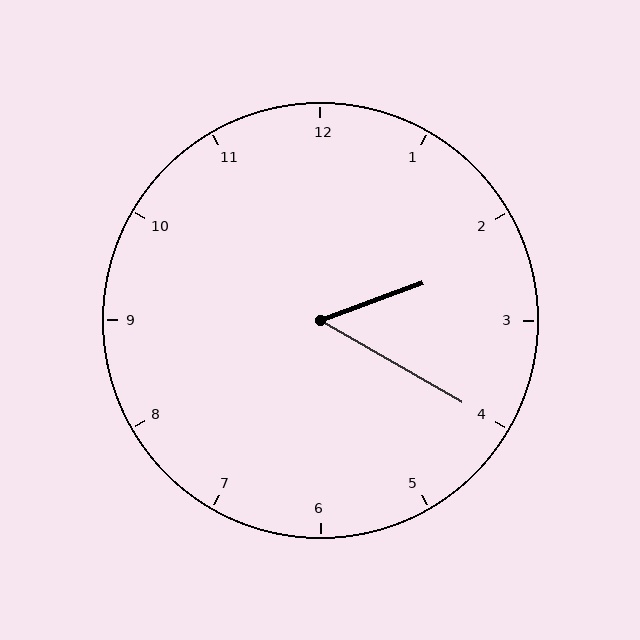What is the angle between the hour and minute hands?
Approximately 50 degrees.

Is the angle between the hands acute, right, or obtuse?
It is acute.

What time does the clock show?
2:20.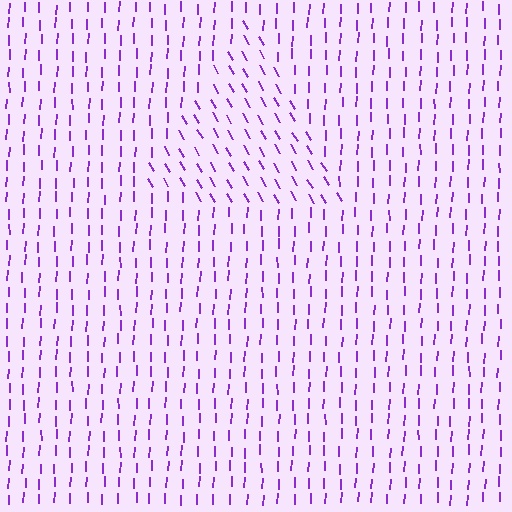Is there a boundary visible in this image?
Yes, there is a texture boundary formed by a change in line orientation.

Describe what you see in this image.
The image is filled with small purple line segments. A triangle region in the image has lines oriented differently from the surrounding lines, creating a visible texture boundary.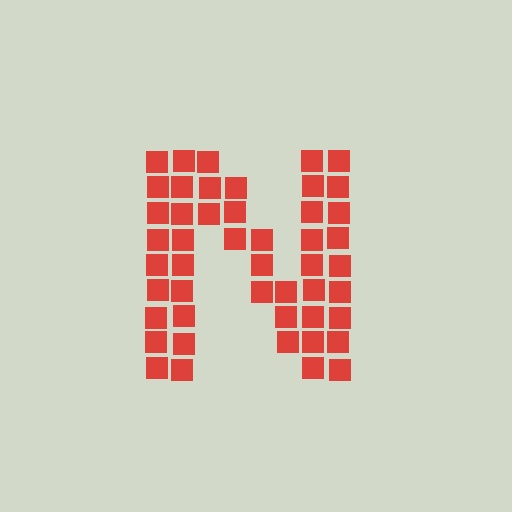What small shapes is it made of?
It is made of small squares.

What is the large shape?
The large shape is the letter N.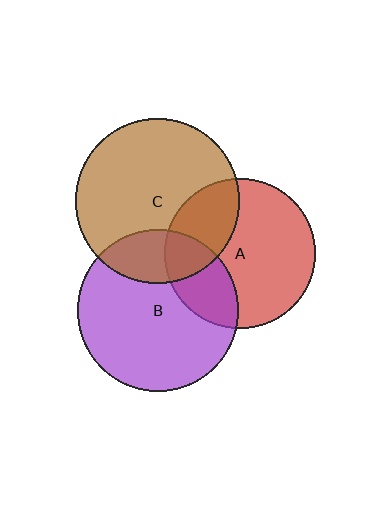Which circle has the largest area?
Circle C (brown).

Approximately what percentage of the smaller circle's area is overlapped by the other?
Approximately 30%.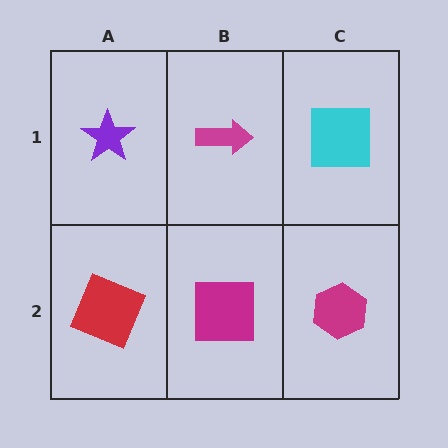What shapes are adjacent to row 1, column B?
A magenta square (row 2, column B), a purple star (row 1, column A), a cyan square (row 1, column C).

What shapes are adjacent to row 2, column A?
A purple star (row 1, column A), a magenta square (row 2, column B).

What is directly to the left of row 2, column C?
A magenta square.